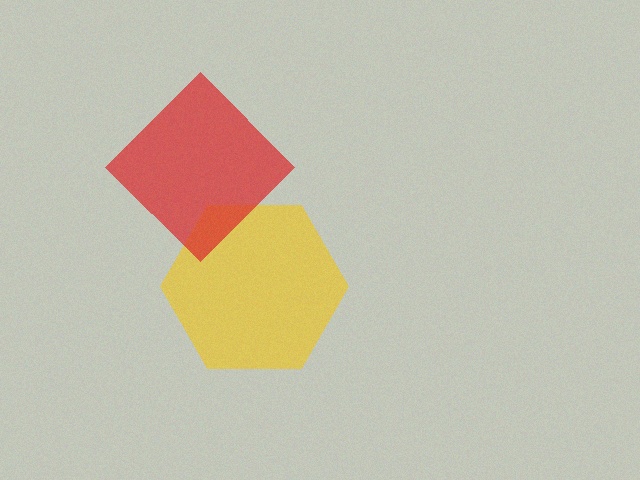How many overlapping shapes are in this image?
There are 2 overlapping shapes in the image.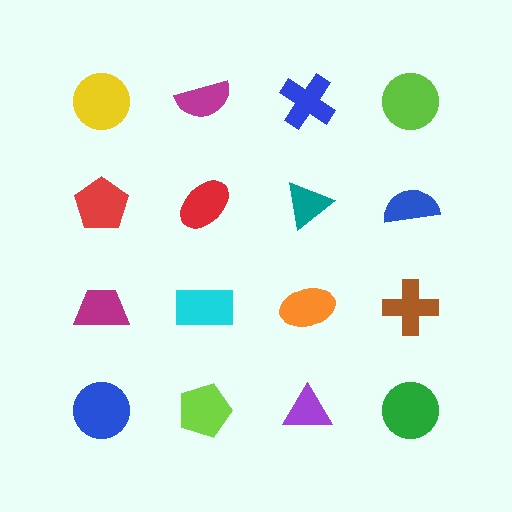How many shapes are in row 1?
4 shapes.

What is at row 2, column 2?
A red ellipse.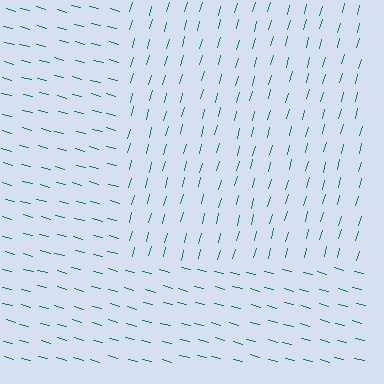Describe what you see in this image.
The image is filled with small teal line segments. A rectangle region in the image has lines oriented differently from the surrounding lines, creating a visible texture boundary.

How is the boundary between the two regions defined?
The boundary is defined purely by a change in line orientation (approximately 90 degrees difference). All lines are the same color and thickness.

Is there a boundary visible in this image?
Yes, there is a texture boundary formed by a change in line orientation.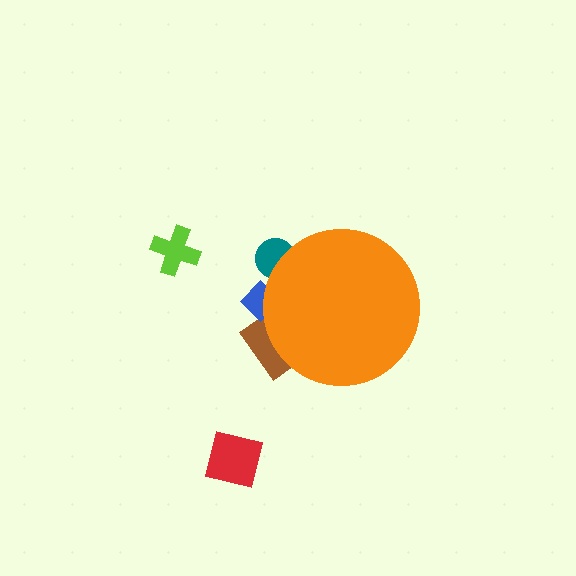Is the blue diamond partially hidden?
Yes, the blue diamond is partially hidden behind the orange circle.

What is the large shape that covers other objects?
An orange circle.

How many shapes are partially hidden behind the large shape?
3 shapes are partially hidden.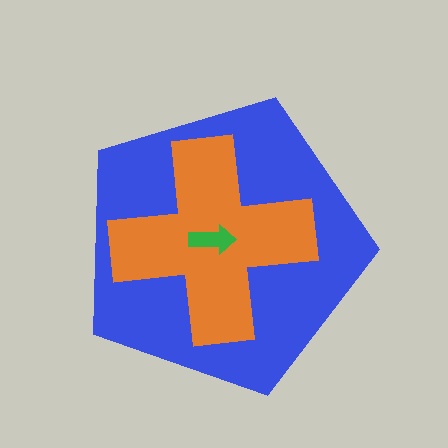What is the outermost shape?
The blue pentagon.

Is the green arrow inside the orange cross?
Yes.